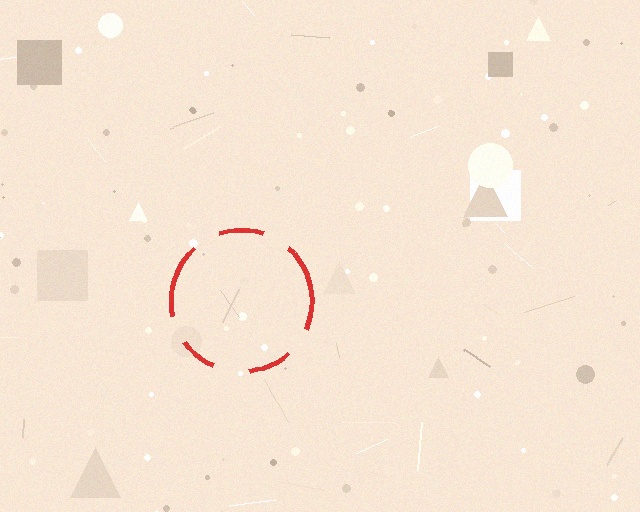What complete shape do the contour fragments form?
The contour fragments form a circle.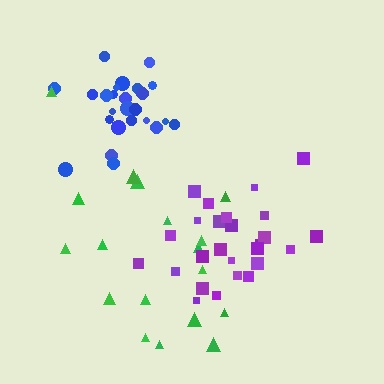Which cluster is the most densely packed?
Blue.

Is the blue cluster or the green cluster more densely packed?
Blue.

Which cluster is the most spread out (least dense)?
Green.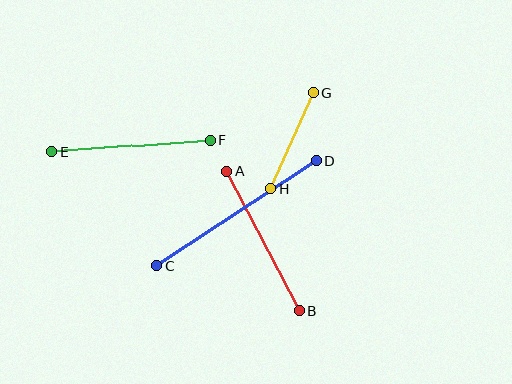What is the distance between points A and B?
The distance is approximately 157 pixels.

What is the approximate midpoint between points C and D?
The midpoint is at approximately (237, 213) pixels.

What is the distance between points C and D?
The distance is approximately 191 pixels.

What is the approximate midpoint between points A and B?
The midpoint is at approximately (263, 241) pixels.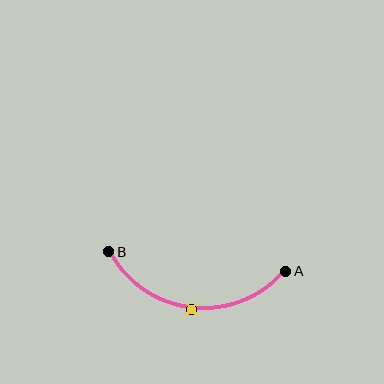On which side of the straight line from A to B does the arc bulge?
The arc bulges below the straight line connecting A and B.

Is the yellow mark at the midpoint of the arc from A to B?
Yes. The yellow mark lies on the arc at equal arc-length from both A and B — it is the arc midpoint.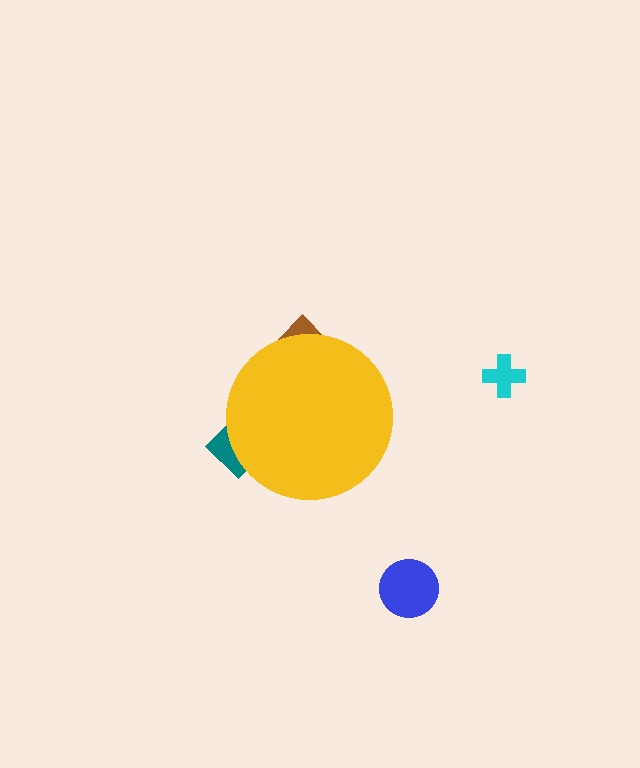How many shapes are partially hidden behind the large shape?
2 shapes are partially hidden.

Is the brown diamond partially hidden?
Yes, the brown diamond is partially hidden behind the yellow circle.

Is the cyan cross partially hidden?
No, the cyan cross is fully visible.